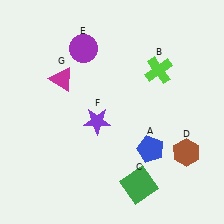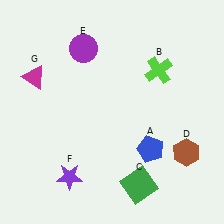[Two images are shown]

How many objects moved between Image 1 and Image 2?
2 objects moved between the two images.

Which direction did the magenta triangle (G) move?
The magenta triangle (G) moved left.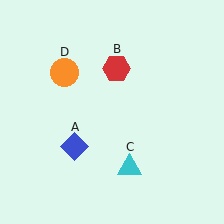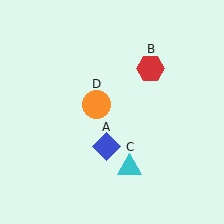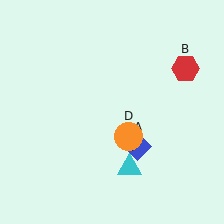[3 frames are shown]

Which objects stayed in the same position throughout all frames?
Cyan triangle (object C) remained stationary.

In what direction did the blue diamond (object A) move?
The blue diamond (object A) moved right.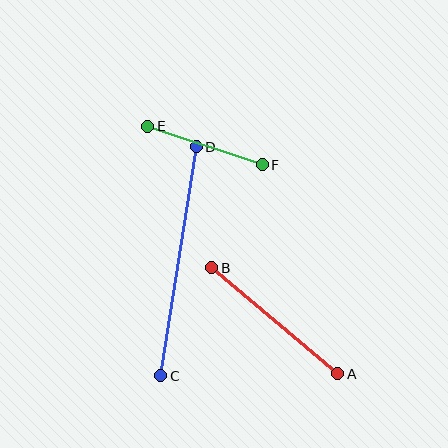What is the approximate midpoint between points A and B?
The midpoint is at approximately (275, 321) pixels.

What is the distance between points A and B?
The distance is approximately 165 pixels.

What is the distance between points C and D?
The distance is approximately 232 pixels.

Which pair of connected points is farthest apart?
Points C and D are farthest apart.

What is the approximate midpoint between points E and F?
The midpoint is at approximately (205, 146) pixels.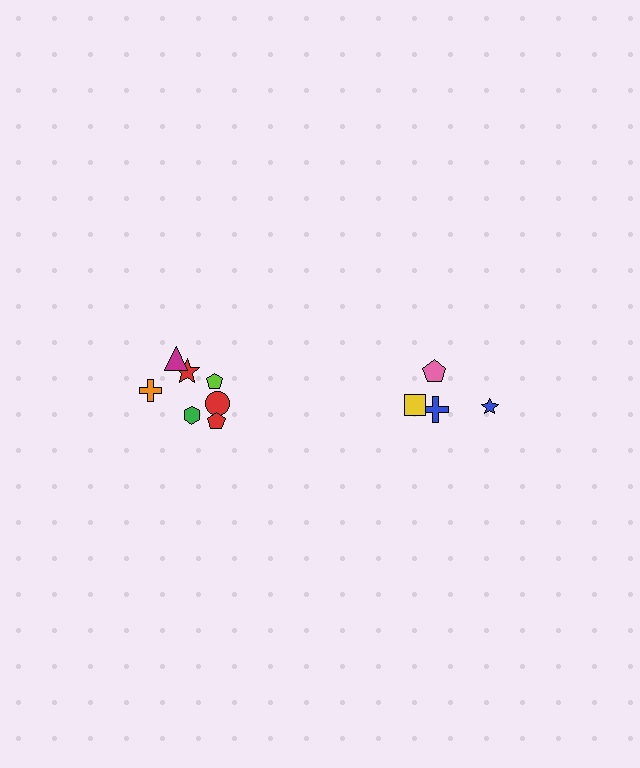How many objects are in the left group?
There are 7 objects.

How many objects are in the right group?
There are 4 objects.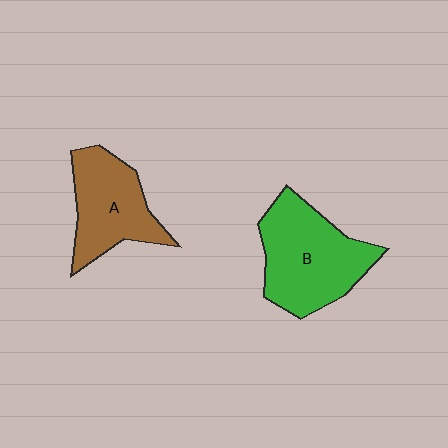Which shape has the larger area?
Shape B (green).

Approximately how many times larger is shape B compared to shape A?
Approximately 1.3 times.